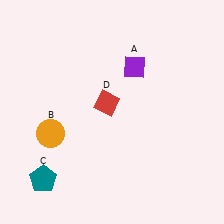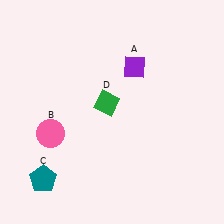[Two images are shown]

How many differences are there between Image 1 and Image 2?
There are 2 differences between the two images.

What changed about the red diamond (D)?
In Image 1, D is red. In Image 2, it changed to green.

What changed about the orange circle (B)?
In Image 1, B is orange. In Image 2, it changed to pink.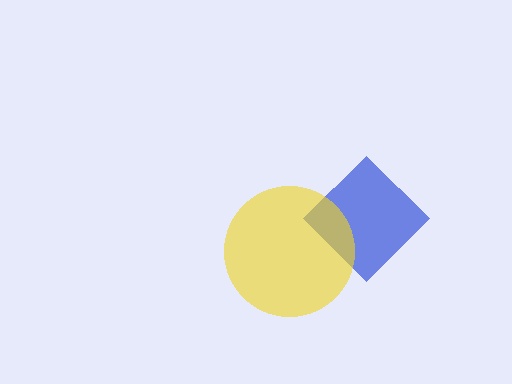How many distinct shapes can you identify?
There are 2 distinct shapes: a blue diamond, a yellow circle.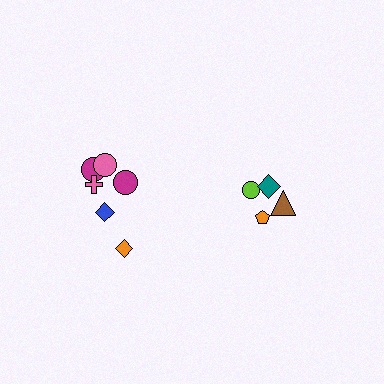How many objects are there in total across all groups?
There are 10 objects.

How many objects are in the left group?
There are 6 objects.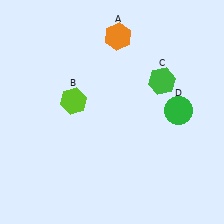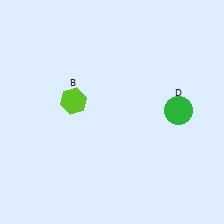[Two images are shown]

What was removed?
The green hexagon (C), the orange hexagon (A) were removed in Image 2.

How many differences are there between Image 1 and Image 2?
There are 2 differences between the two images.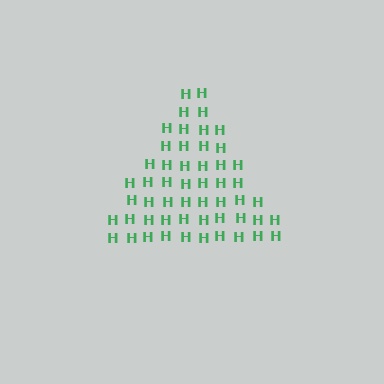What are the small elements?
The small elements are letter H's.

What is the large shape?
The large shape is a triangle.